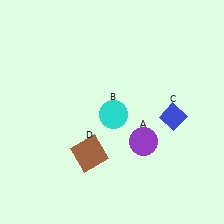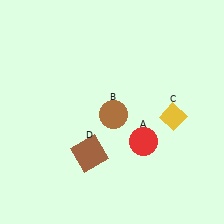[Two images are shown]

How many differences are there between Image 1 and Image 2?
There are 3 differences between the two images.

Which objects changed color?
A changed from purple to red. B changed from cyan to brown. C changed from blue to yellow.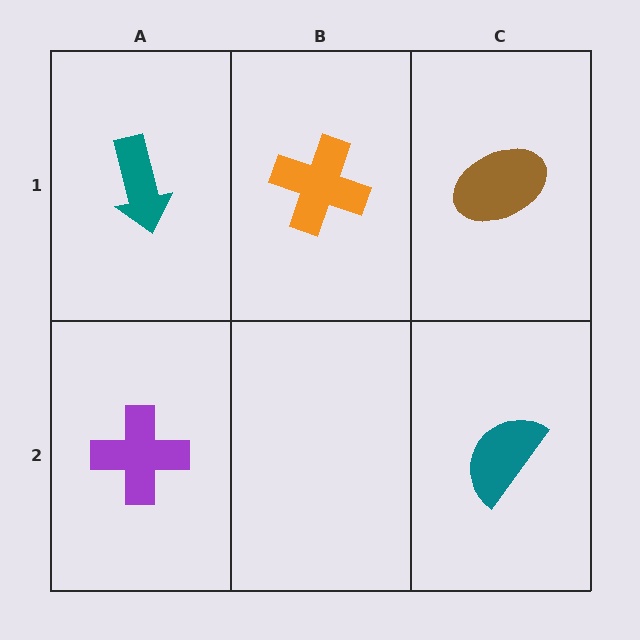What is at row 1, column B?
An orange cross.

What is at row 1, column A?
A teal arrow.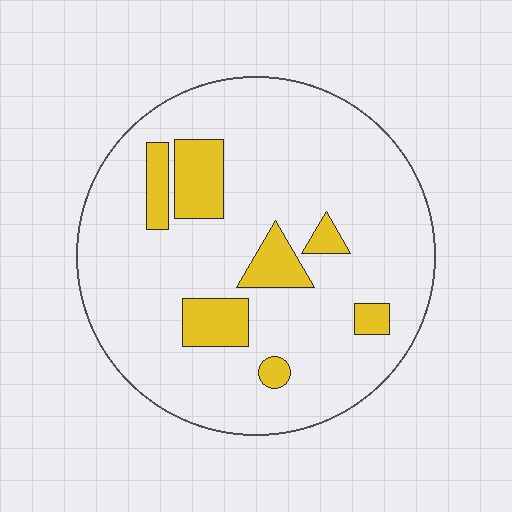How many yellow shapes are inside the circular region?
7.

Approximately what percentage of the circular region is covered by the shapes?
Approximately 15%.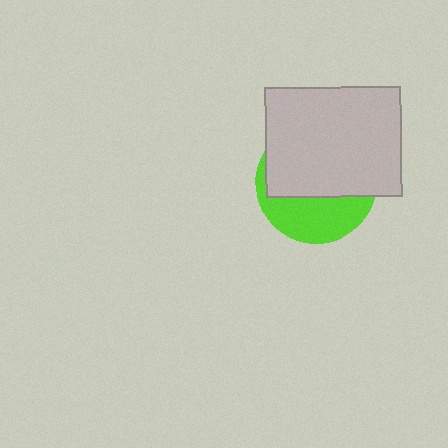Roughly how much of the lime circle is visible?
A small part of it is visible (roughly 37%).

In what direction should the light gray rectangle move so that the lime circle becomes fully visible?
The light gray rectangle should move up. That is the shortest direction to clear the overlap and leave the lime circle fully visible.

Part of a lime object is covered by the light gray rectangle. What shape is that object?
It is a circle.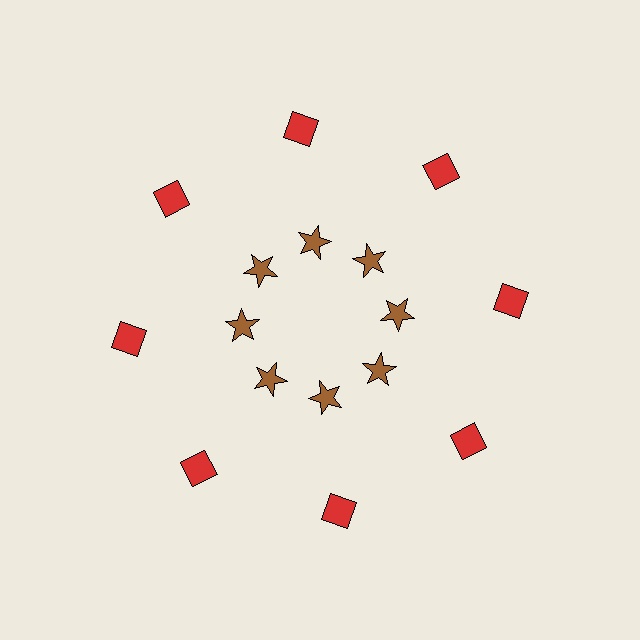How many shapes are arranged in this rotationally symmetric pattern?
There are 16 shapes, arranged in 8 groups of 2.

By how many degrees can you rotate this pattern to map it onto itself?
The pattern maps onto itself every 45 degrees of rotation.